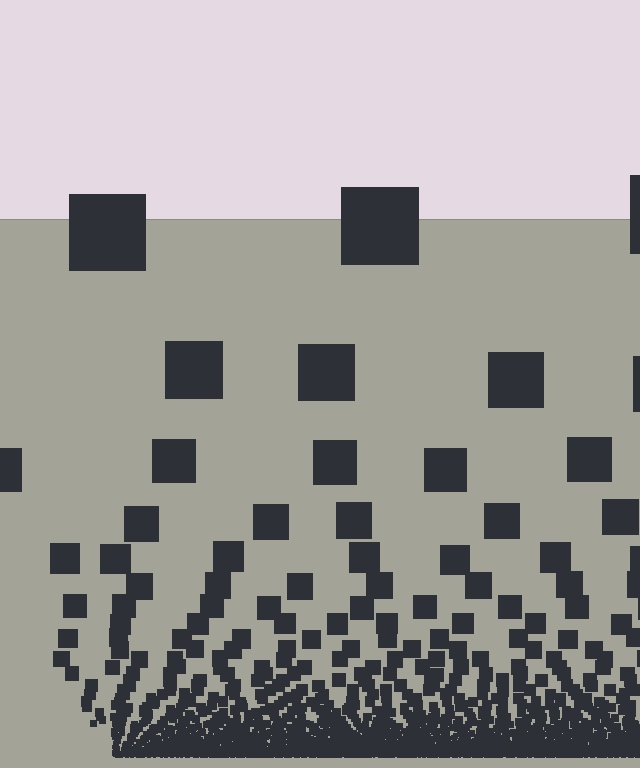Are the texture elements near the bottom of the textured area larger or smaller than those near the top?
Smaller. The gradient is inverted — elements near the bottom are smaller and denser.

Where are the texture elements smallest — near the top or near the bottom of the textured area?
Near the bottom.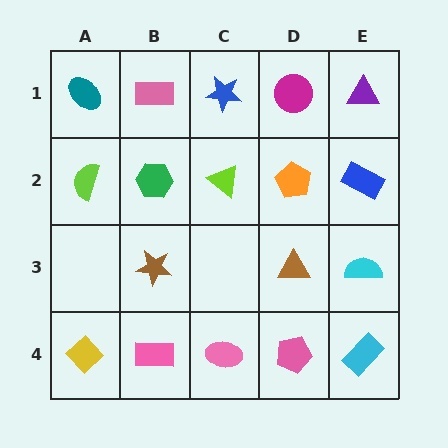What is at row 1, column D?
A magenta circle.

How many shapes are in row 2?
5 shapes.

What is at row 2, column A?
A lime semicircle.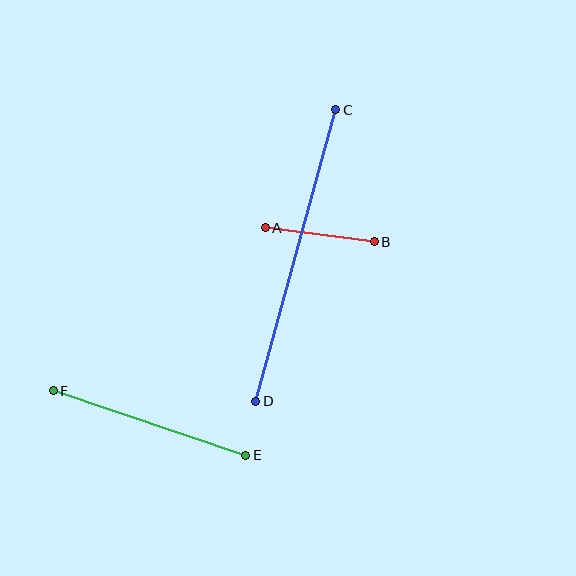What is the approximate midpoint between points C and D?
The midpoint is at approximately (296, 256) pixels.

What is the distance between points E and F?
The distance is approximately 203 pixels.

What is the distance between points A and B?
The distance is approximately 110 pixels.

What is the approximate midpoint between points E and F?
The midpoint is at approximately (150, 423) pixels.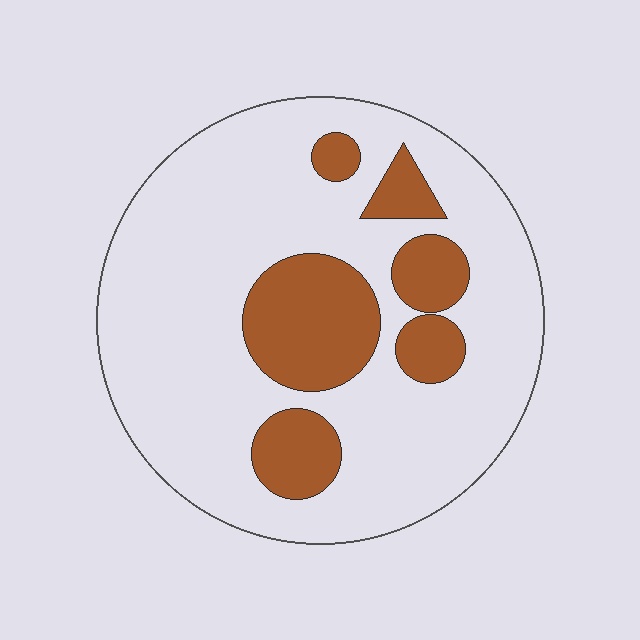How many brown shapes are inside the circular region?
6.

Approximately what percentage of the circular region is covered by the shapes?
Approximately 25%.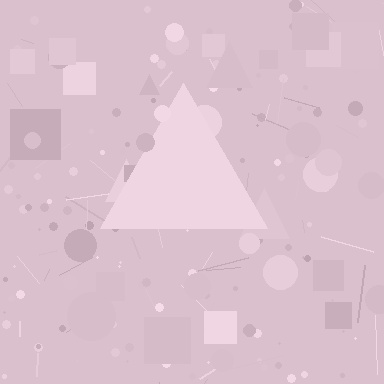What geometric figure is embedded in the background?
A triangle is embedded in the background.